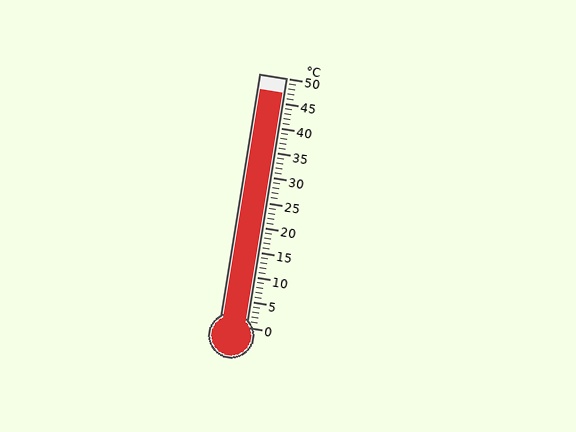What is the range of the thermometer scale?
The thermometer scale ranges from 0°C to 50°C.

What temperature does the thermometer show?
The thermometer shows approximately 47°C.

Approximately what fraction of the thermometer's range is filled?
The thermometer is filled to approximately 95% of its range.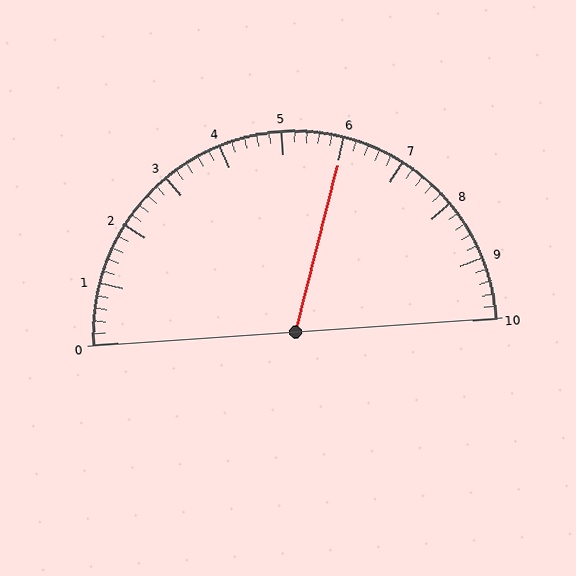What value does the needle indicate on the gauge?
The needle indicates approximately 6.0.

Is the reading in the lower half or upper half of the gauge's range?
The reading is in the upper half of the range (0 to 10).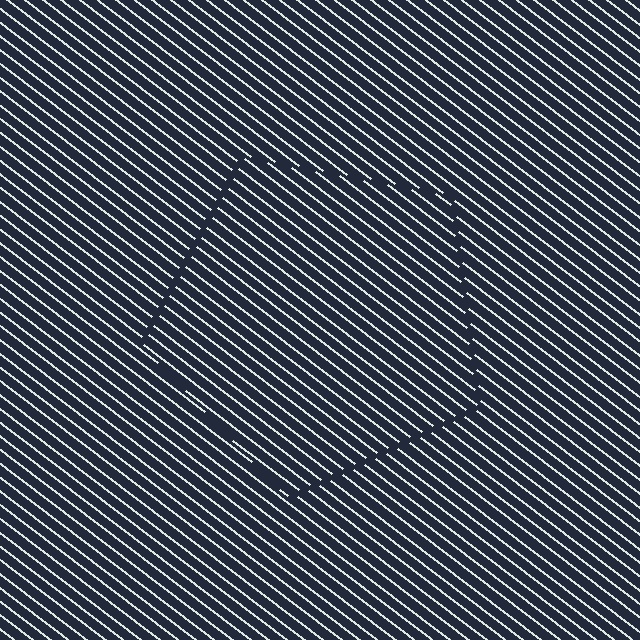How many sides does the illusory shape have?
5 sides — the line-ends trace a pentagon.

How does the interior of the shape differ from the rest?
The interior of the shape contains the same grating, shifted by half a period — the contour is defined by the phase discontinuity where line-ends from the inner and outer gratings abut.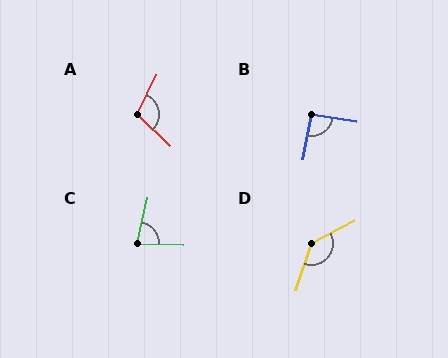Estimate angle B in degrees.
Approximately 93 degrees.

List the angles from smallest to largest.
C (79°), B (93°), A (108°), D (136°).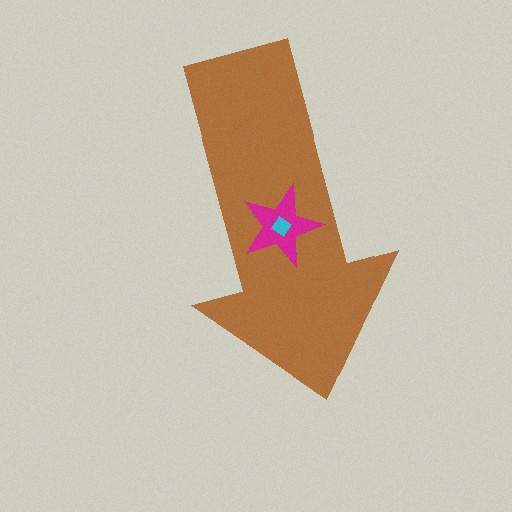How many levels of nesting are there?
3.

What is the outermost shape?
The brown arrow.